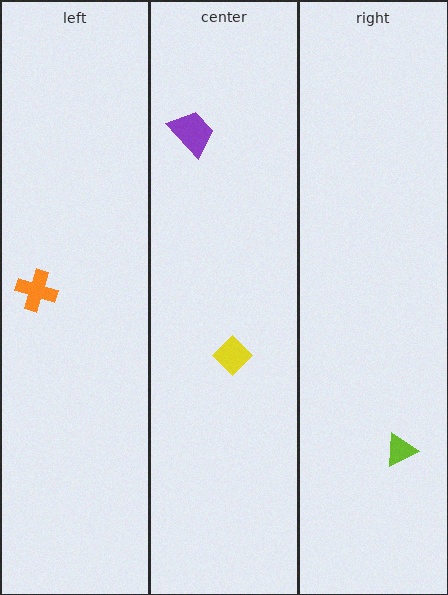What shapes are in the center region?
The purple trapezoid, the yellow diamond.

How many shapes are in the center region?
2.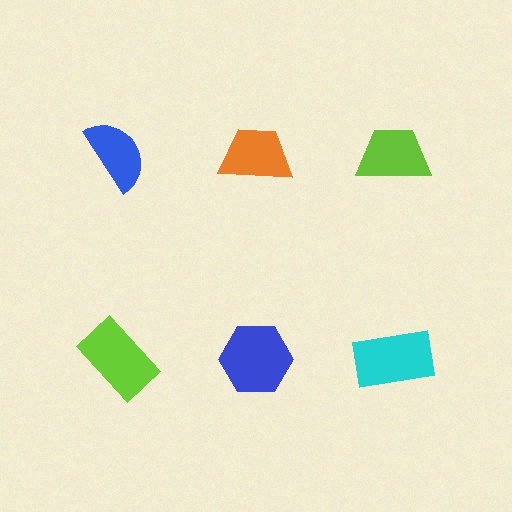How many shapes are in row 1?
3 shapes.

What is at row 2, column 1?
A lime rectangle.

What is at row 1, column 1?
A blue semicircle.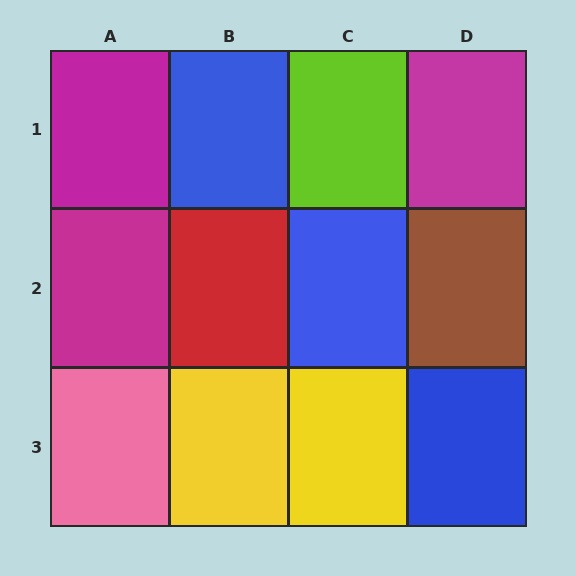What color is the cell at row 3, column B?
Yellow.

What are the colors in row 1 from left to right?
Magenta, blue, lime, magenta.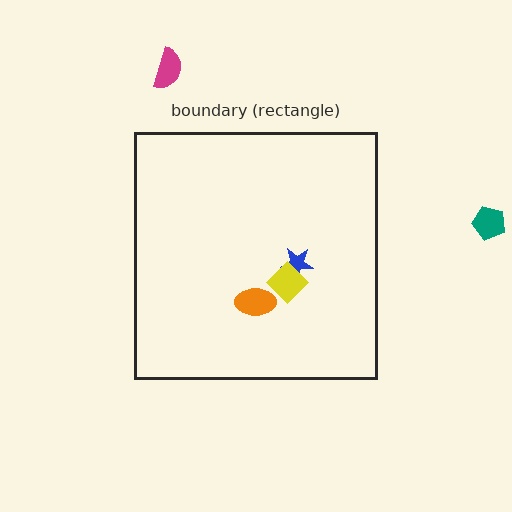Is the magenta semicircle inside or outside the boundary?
Outside.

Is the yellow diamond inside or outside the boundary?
Inside.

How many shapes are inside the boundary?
3 inside, 2 outside.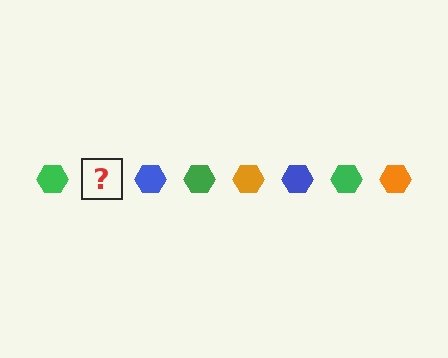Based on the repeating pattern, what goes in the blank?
The blank should be an orange hexagon.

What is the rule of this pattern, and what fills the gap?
The rule is that the pattern cycles through green, orange, blue hexagons. The gap should be filled with an orange hexagon.